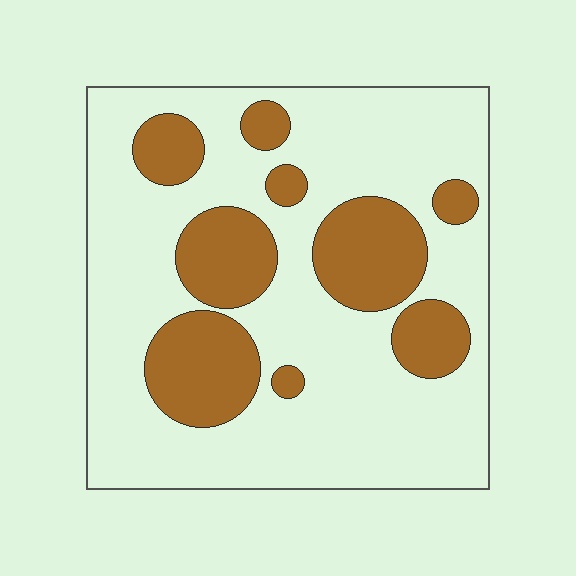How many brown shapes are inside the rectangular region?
9.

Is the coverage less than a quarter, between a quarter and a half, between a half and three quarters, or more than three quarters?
Between a quarter and a half.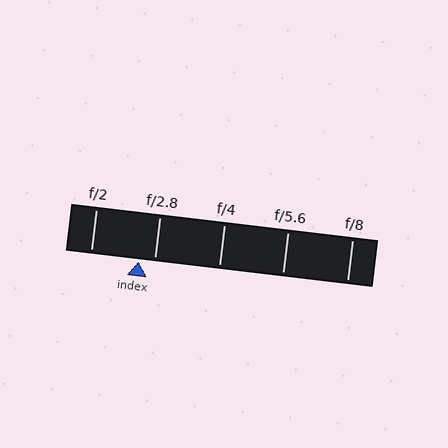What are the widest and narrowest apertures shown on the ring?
The widest aperture shown is f/2 and the narrowest is f/8.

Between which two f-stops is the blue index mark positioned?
The index mark is between f/2 and f/2.8.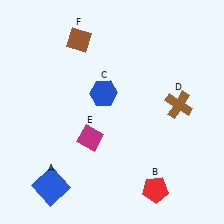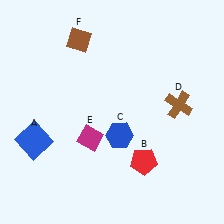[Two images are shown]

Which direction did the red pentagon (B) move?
The red pentagon (B) moved up.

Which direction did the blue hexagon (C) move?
The blue hexagon (C) moved down.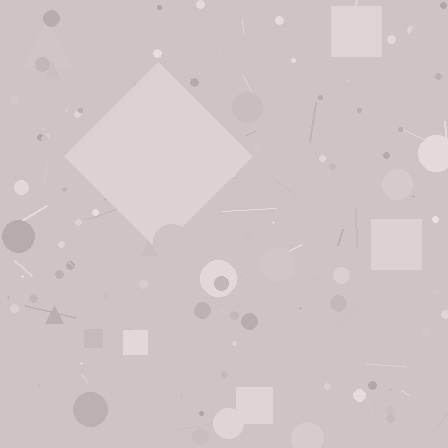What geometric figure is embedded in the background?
A diamond is embedded in the background.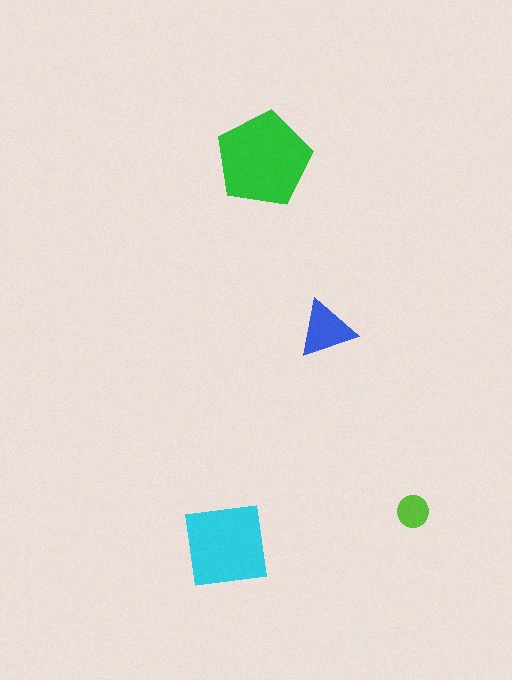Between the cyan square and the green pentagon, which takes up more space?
The green pentagon.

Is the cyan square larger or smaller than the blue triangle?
Larger.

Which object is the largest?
The green pentagon.